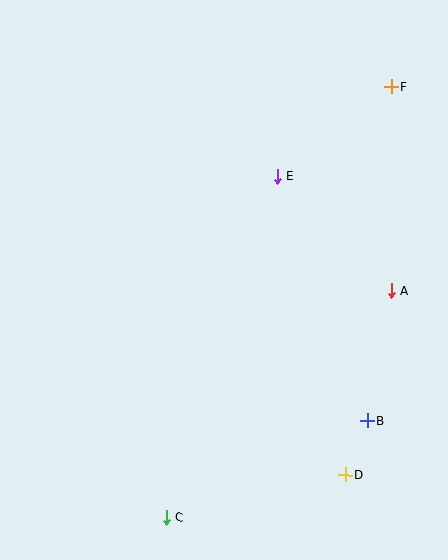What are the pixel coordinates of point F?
Point F is at (392, 87).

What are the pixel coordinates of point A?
Point A is at (391, 291).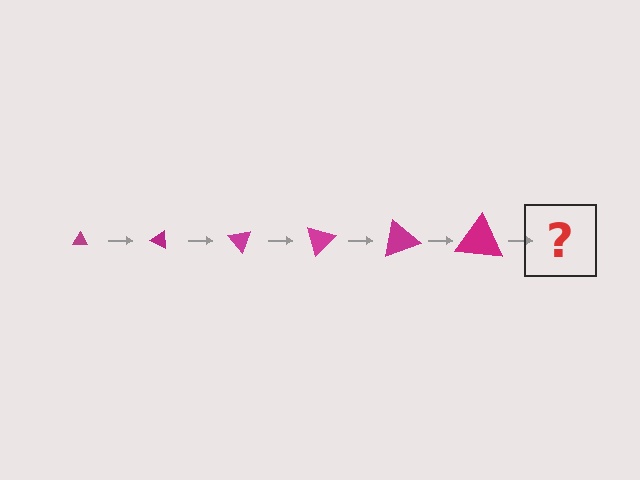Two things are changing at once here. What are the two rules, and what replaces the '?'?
The two rules are that the triangle grows larger each step and it rotates 25 degrees each step. The '?' should be a triangle, larger than the previous one and rotated 150 degrees from the start.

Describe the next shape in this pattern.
It should be a triangle, larger than the previous one and rotated 150 degrees from the start.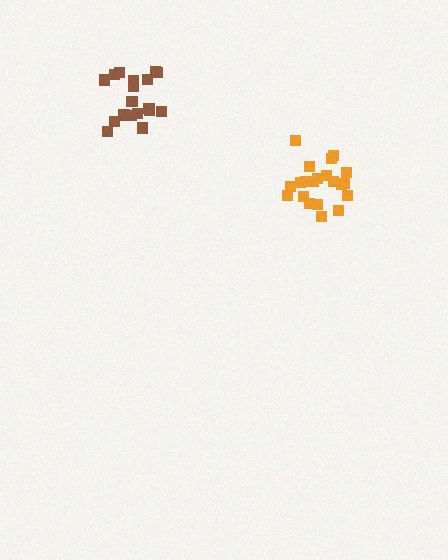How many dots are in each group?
Group 1: 21 dots, Group 2: 18 dots (39 total).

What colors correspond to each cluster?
The clusters are colored: orange, brown.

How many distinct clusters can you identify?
There are 2 distinct clusters.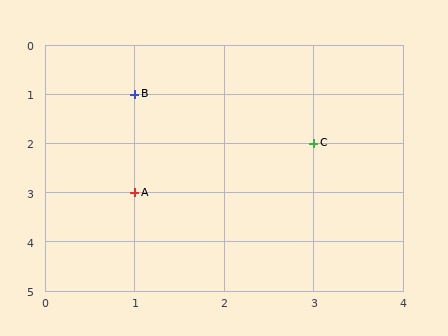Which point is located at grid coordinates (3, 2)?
Point C is at (3, 2).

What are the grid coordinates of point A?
Point A is at grid coordinates (1, 3).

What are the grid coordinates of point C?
Point C is at grid coordinates (3, 2).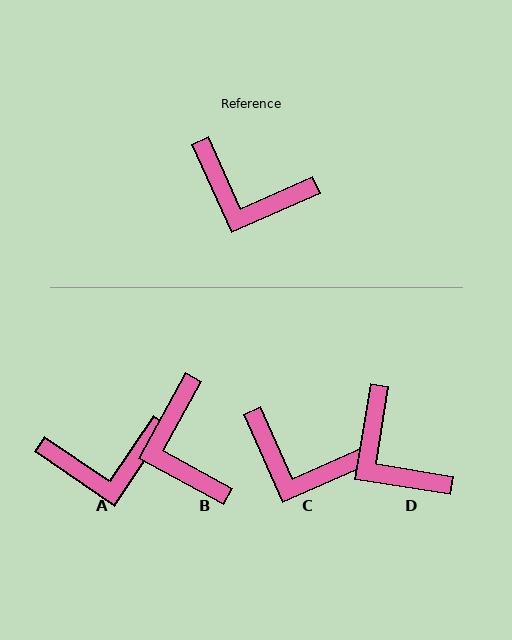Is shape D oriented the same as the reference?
No, it is off by about 33 degrees.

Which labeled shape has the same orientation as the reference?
C.